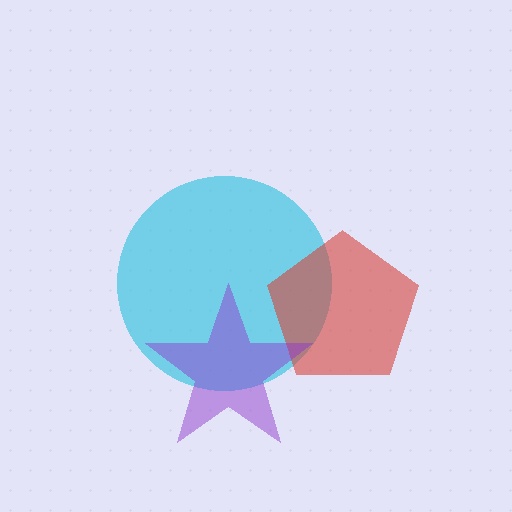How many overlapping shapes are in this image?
There are 3 overlapping shapes in the image.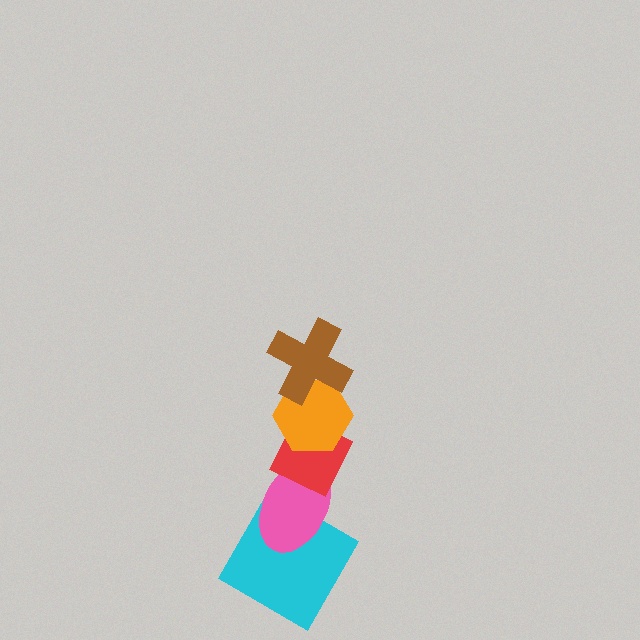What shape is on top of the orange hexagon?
The brown cross is on top of the orange hexagon.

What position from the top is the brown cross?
The brown cross is 1st from the top.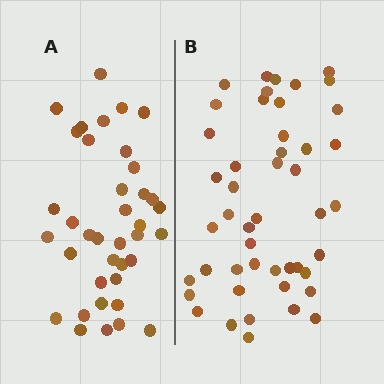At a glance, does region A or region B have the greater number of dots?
Region B (the right region) has more dots.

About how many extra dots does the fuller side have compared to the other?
Region B has roughly 8 or so more dots than region A.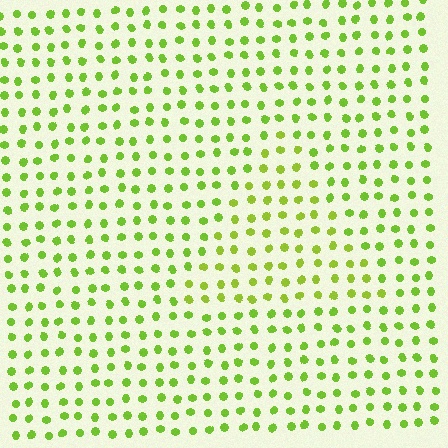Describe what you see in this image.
The image is filled with small lime elements in a uniform arrangement. A triangle-shaped region is visible where the elements are tinted to a slightly different hue, forming a subtle color boundary.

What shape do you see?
I see a triangle.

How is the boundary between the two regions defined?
The boundary is defined purely by a slight shift in hue (about 13 degrees). Spacing, size, and orientation are identical on both sides.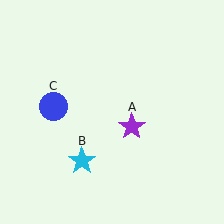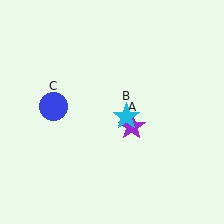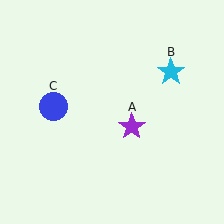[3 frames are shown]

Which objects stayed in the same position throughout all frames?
Purple star (object A) and blue circle (object C) remained stationary.